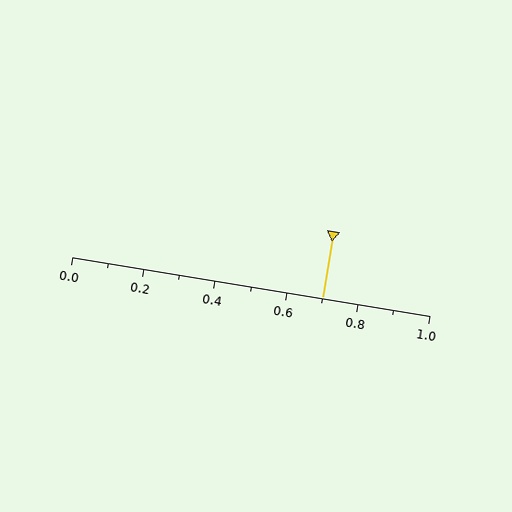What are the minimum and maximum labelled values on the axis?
The axis runs from 0.0 to 1.0.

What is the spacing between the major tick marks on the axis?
The major ticks are spaced 0.2 apart.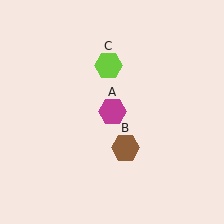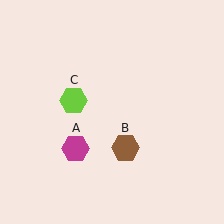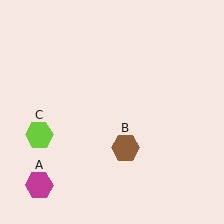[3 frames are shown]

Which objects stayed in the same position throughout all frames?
Brown hexagon (object B) remained stationary.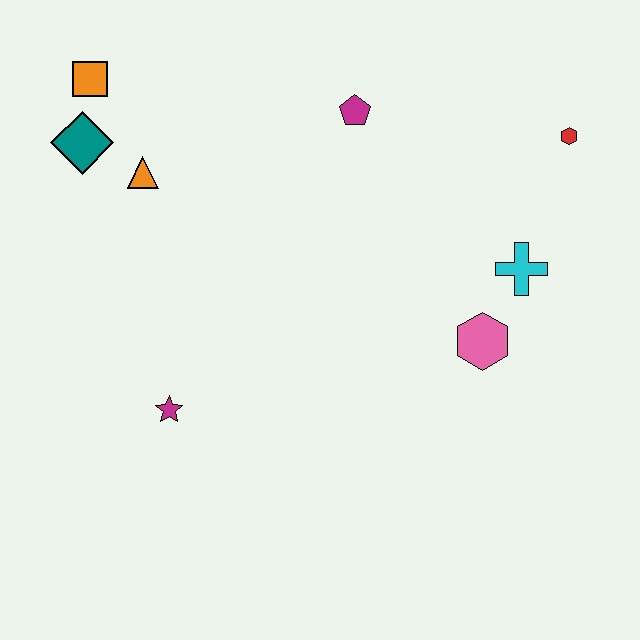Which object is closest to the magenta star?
The orange triangle is closest to the magenta star.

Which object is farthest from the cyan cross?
The orange square is farthest from the cyan cross.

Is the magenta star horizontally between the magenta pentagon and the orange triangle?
Yes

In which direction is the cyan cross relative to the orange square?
The cyan cross is to the right of the orange square.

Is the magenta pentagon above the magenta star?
Yes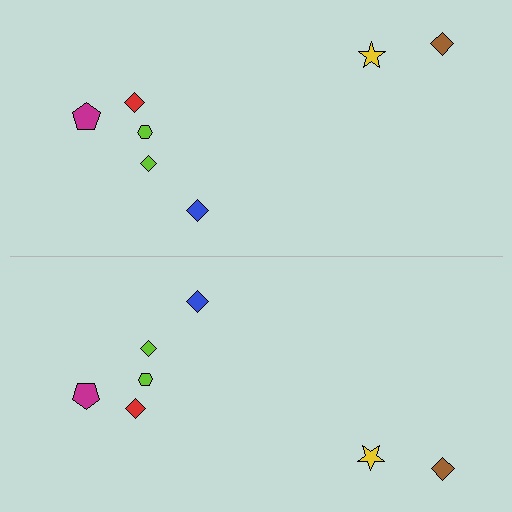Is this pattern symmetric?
Yes, this pattern has bilateral (reflection) symmetry.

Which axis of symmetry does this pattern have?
The pattern has a horizontal axis of symmetry running through the center of the image.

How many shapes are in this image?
There are 14 shapes in this image.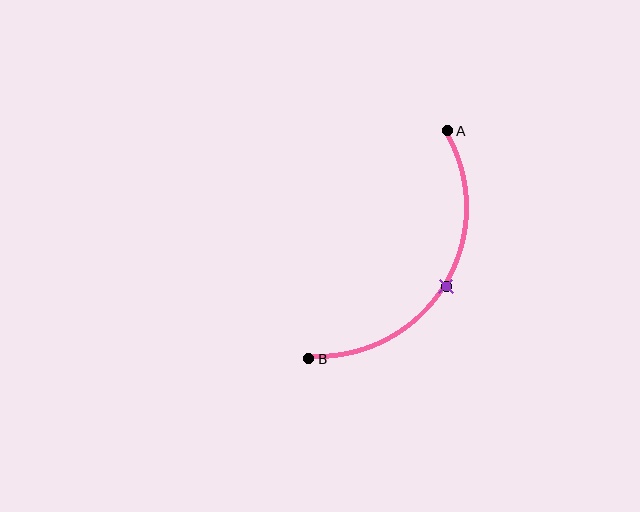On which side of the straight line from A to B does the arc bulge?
The arc bulges to the right of the straight line connecting A and B.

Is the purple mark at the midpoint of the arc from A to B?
Yes. The purple mark lies on the arc at equal arc-length from both A and B — it is the arc midpoint.